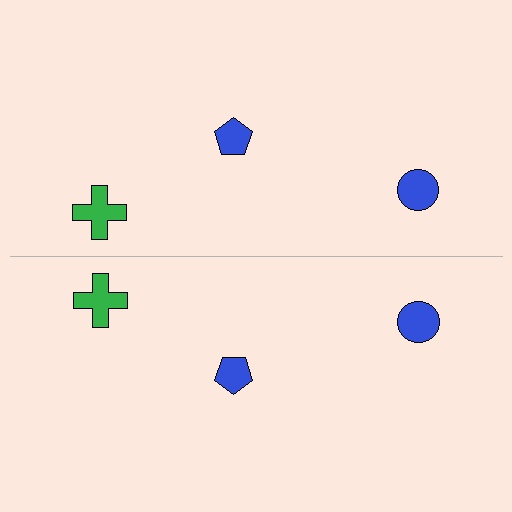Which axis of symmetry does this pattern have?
The pattern has a horizontal axis of symmetry running through the center of the image.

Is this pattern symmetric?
Yes, this pattern has bilateral (reflection) symmetry.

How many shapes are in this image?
There are 6 shapes in this image.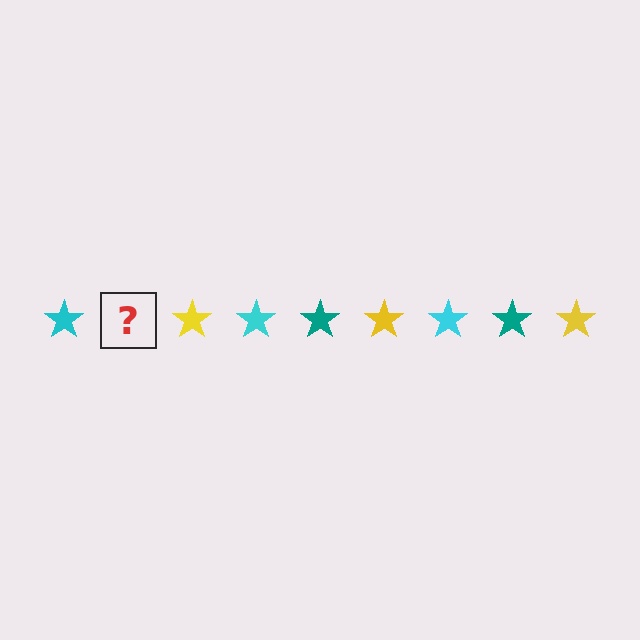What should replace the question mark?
The question mark should be replaced with a teal star.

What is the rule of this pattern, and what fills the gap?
The rule is that the pattern cycles through cyan, teal, yellow stars. The gap should be filled with a teal star.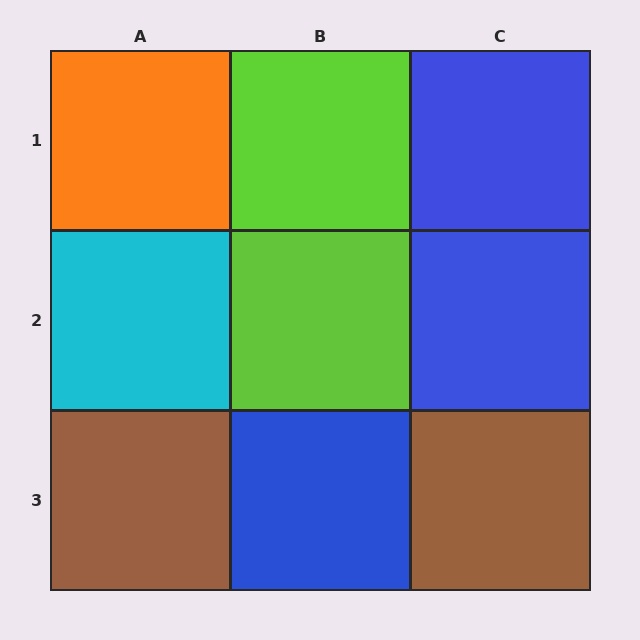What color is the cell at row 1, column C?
Blue.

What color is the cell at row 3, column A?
Brown.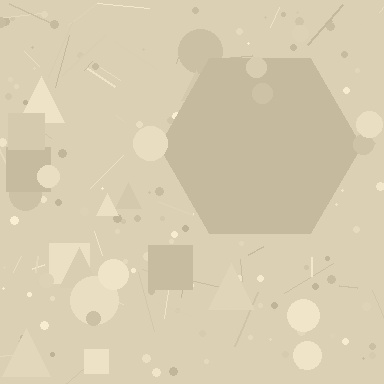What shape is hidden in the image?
A hexagon is hidden in the image.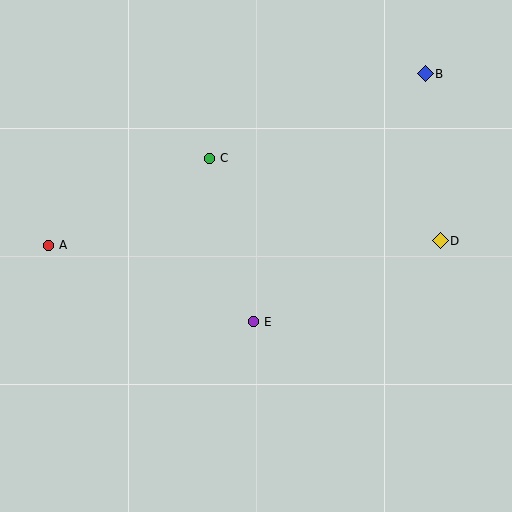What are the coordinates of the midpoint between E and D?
The midpoint between E and D is at (347, 281).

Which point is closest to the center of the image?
Point E at (254, 322) is closest to the center.